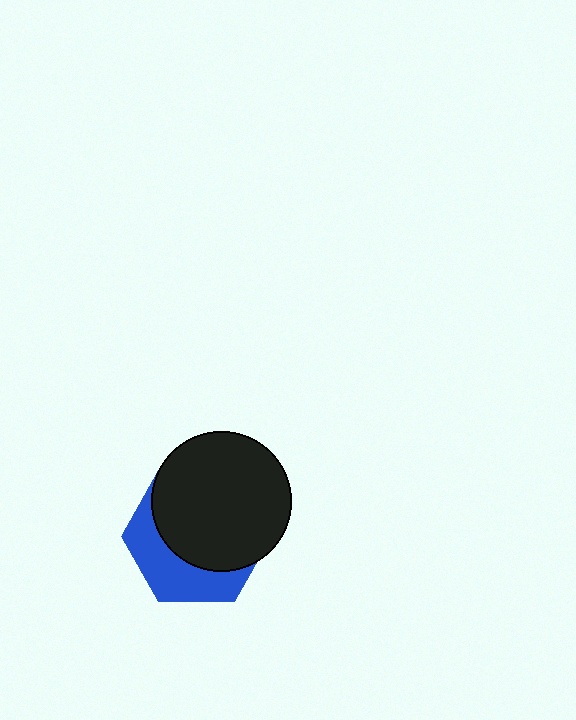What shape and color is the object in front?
The object in front is a black circle.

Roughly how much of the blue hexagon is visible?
A small part of it is visible (roughly 36%).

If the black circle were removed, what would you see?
You would see the complete blue hexagon.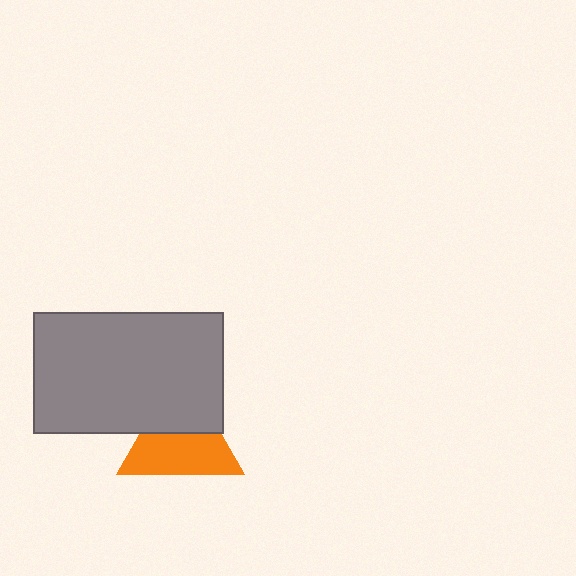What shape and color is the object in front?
The object in front is a gray rectangle.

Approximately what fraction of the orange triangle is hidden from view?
Roughly 39% of the orange triangle is hidden behind the gray rectangle.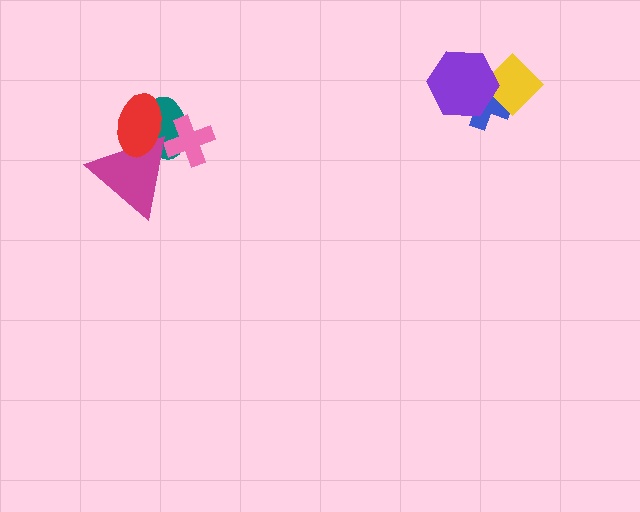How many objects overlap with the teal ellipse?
3 objects overlap with the teal ellipse.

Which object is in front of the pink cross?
The magenta triangle is in front of the pink cross.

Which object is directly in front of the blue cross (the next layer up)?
The yellow diamond is directly in front of the blue cross.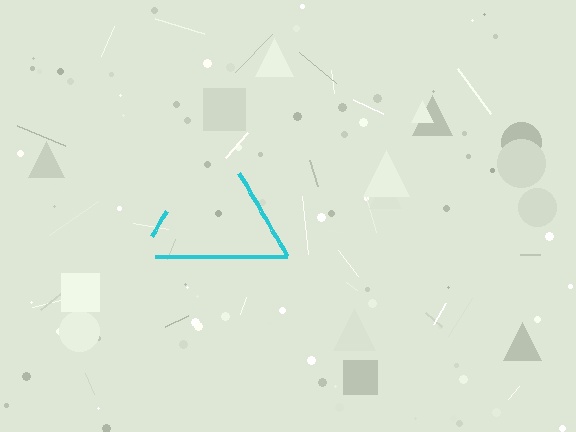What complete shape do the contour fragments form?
The contour fragments form a triangle.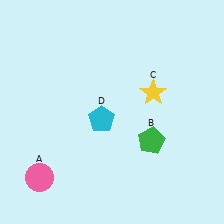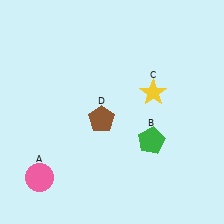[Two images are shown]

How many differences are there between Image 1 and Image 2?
There is 1 difference between the two images.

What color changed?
The pentagon (D) changed from cyan in Image 1 to brown in Image 2.